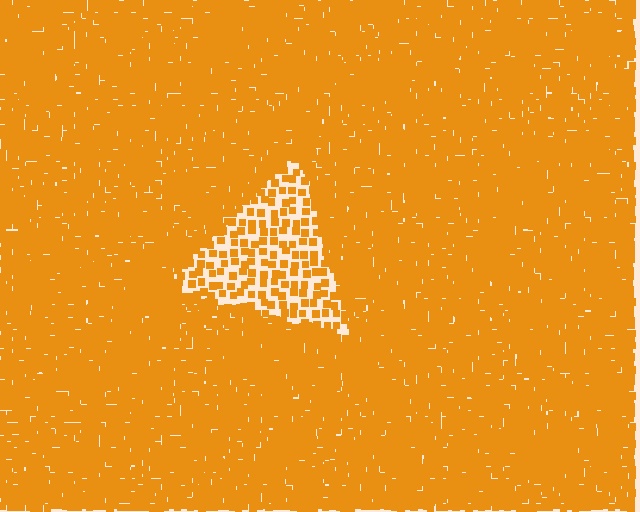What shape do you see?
I see a triangle.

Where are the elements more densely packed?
The elements are more densely packed outside the triangle boundary.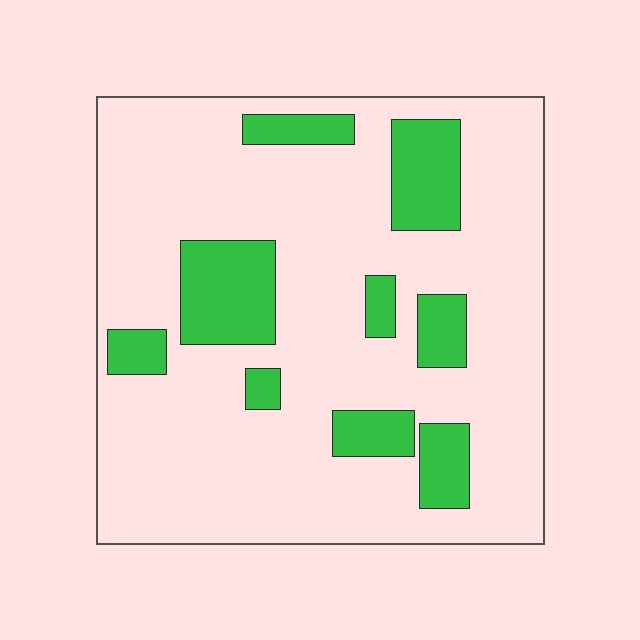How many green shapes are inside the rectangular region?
9.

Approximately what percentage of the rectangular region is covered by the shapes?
Approximately 20%.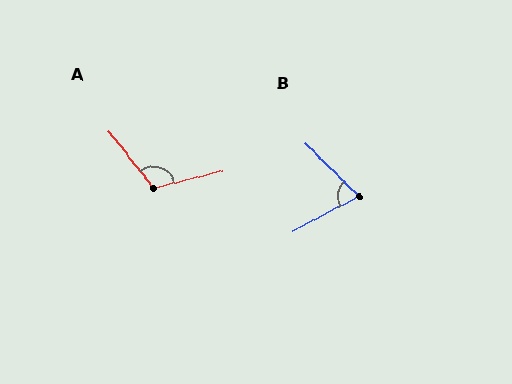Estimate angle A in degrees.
Approximately 114 degrees.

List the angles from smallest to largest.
B (73°), A (114°).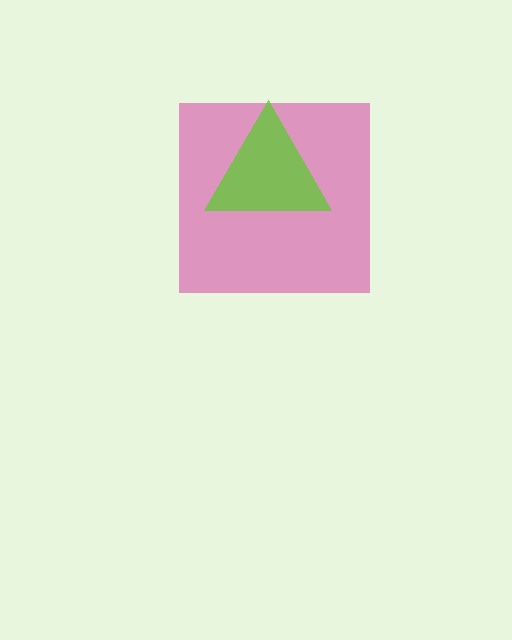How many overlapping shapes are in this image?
There are 2 overlapping shapes in the image.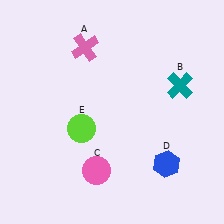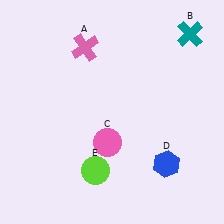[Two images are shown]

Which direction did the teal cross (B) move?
The teal cross (B) moved up.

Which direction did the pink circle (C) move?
The pink circle (C) moved up.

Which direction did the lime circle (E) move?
The lime circle (E) moved down.